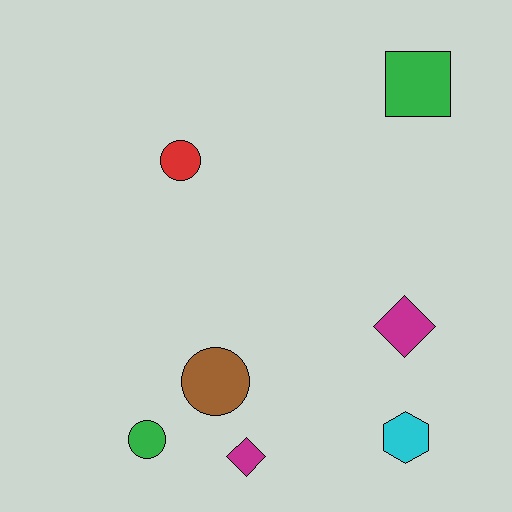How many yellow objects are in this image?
There are no yellow objects.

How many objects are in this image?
There are 7 objects.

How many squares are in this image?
There is 1 square.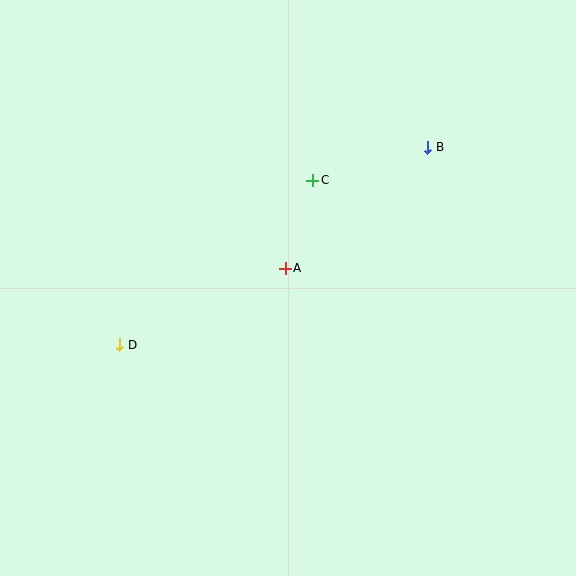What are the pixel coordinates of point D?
Point D is at (120, 345).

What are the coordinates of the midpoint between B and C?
The midpoint between B and C is at (370, 164).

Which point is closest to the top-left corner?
Point C is closest to the top-left corner.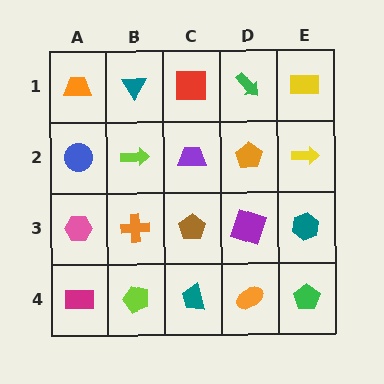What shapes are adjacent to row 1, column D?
An orange pentagon (row 2, column D), a red square (row 1, column C), a yellow rectangle (row 1, column E).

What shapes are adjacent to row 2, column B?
A teal triangle (row 1, column B), an orange cross (row 3, column B), a blue circle (row 2, column A), a purple trapezoid (row 2, column C).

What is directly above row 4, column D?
A purple square.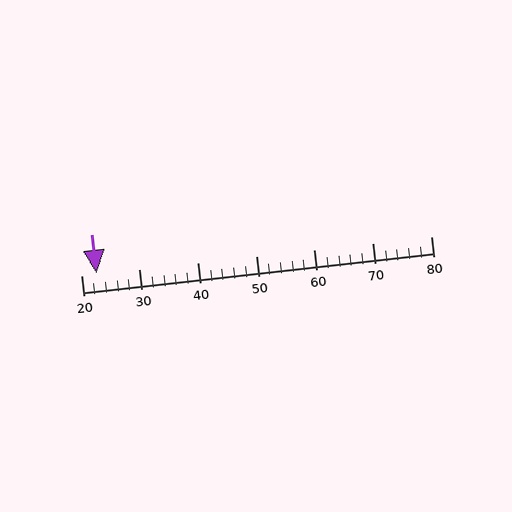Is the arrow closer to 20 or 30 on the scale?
The arrow is closer to 20.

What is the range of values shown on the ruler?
The ruler shows values from 20 to 80.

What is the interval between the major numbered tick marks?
The major tick marks are spaced 10 units apart.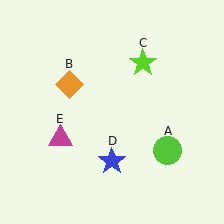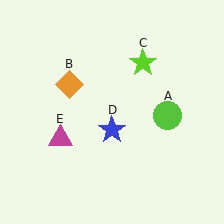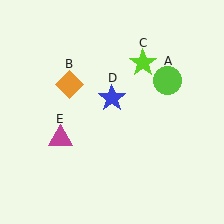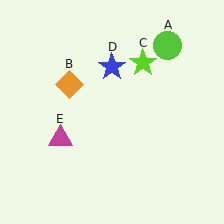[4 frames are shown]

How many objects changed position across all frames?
2 objects changed position: lime circle (object A), blue star (object D).